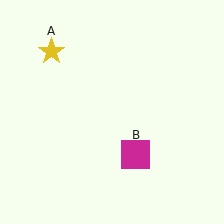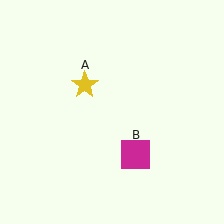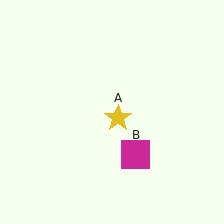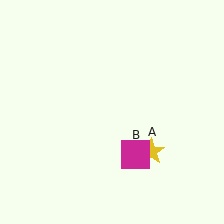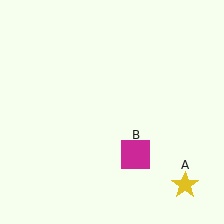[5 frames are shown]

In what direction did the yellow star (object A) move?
The yellow star (object A) moved down and to the right.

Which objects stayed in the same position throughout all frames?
Magenta square (object B) remained stationary.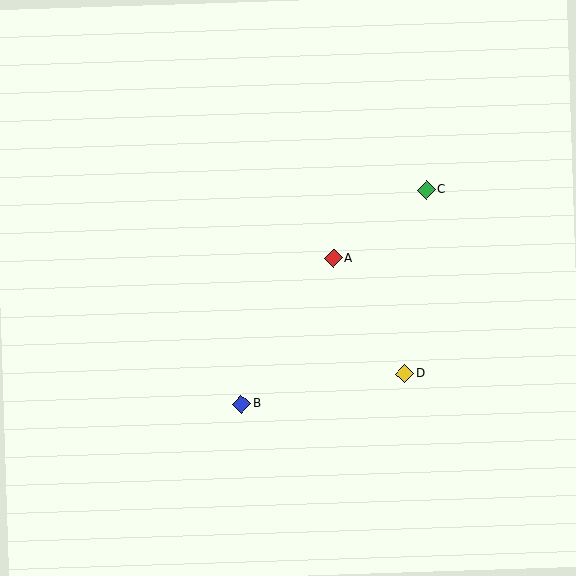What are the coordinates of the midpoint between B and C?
The midpoint between B and C is at (334, 297).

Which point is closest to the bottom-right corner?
Point D is closest to the bottom-right corner.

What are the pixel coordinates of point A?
Point A is at (333, 258).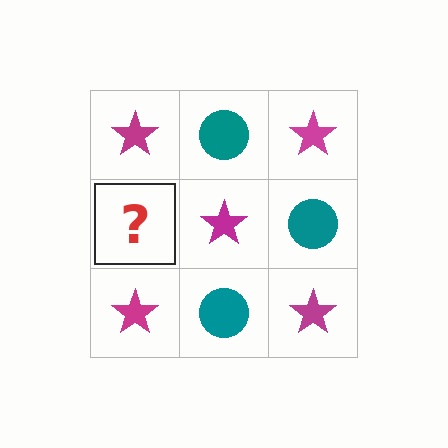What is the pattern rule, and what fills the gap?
The rule is that it alternates magenta star and teal circle in a checkerboard pattern. The gap should be filled with a teal circle.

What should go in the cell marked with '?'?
The missing cell should contain a teal circle.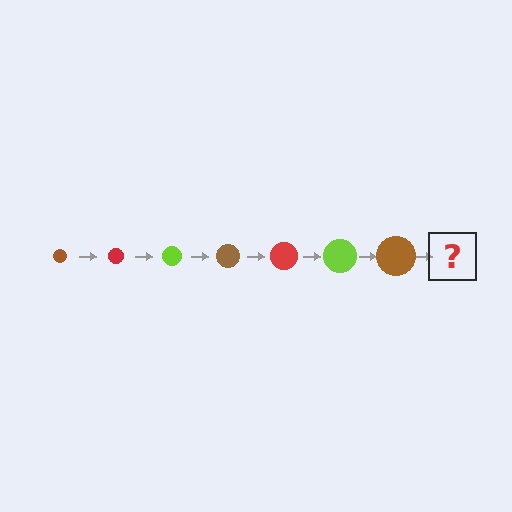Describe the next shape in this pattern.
It should be a red circle, larger than the previous one.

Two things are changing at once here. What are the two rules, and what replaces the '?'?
The two rules are that the circle grows larger each step and the color cycles through brown, red, and lime. The '?' should be a red circle, larger than the previous one.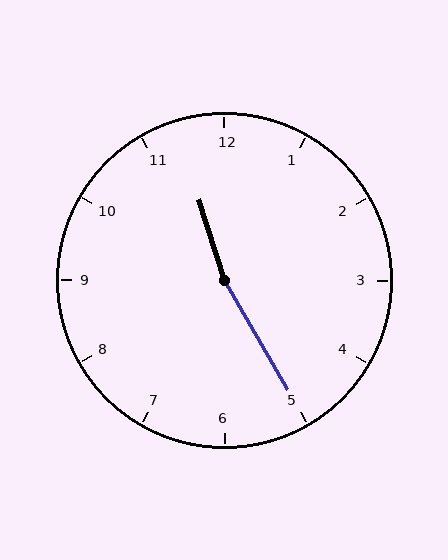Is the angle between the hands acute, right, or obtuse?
It is obtuse.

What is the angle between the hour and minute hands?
Approximately 168 degrees.